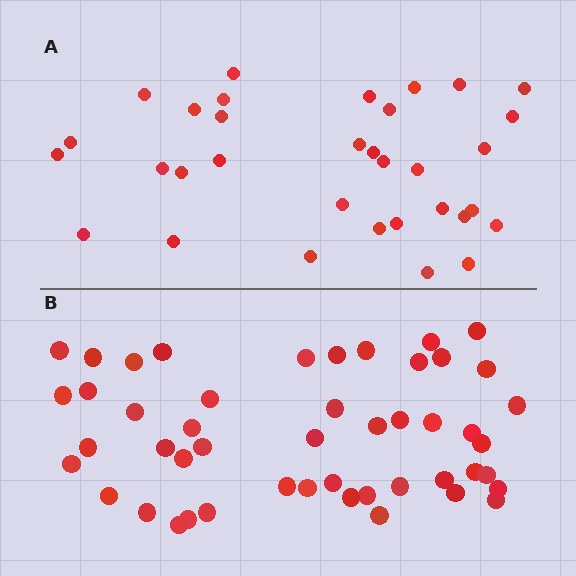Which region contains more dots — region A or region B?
Region B (the bottom region) has more dots.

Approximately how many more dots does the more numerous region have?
Region B has approximately 15 more dots than region A.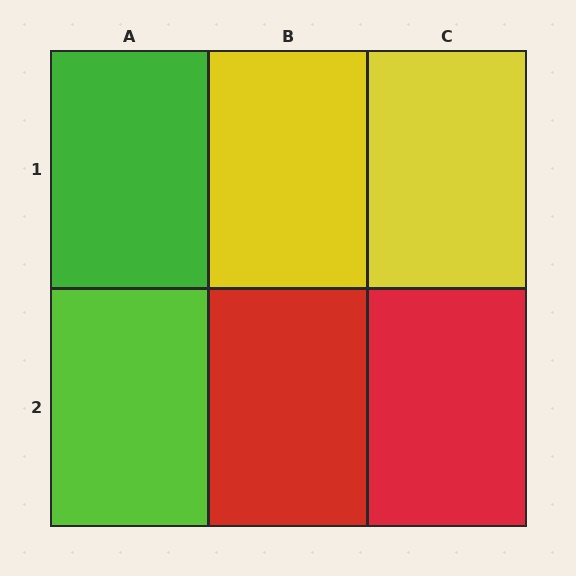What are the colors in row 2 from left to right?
Lime, red, red.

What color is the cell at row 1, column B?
Yellow.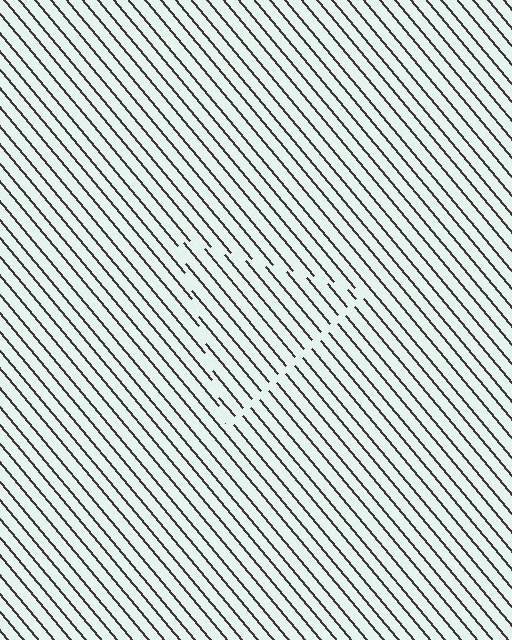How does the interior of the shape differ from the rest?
The interior of the shape contains the same grating, shifted by half a period — the contour is defined by the phase discontinuity where line-ends from the inner and outer gratings abut.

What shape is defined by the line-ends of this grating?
An illusory triangle. The interior of the shape contains the same grating, shifted by half a period — the contour is defined by the phase discontinuity where line-ends from the inner and outer gratings abut.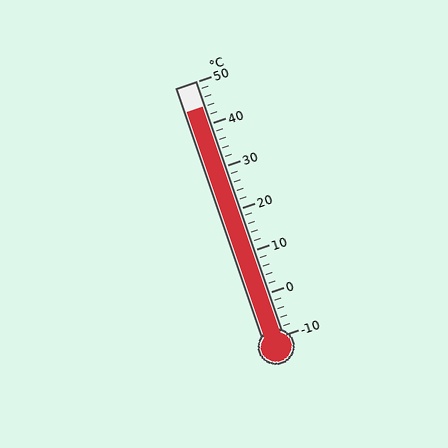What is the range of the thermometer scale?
The thermometer scale ranges from -10°C to 50°C.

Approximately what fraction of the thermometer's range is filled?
The thermometer is filled to approximately 90% of its range.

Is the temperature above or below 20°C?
The temperature is above 20°C.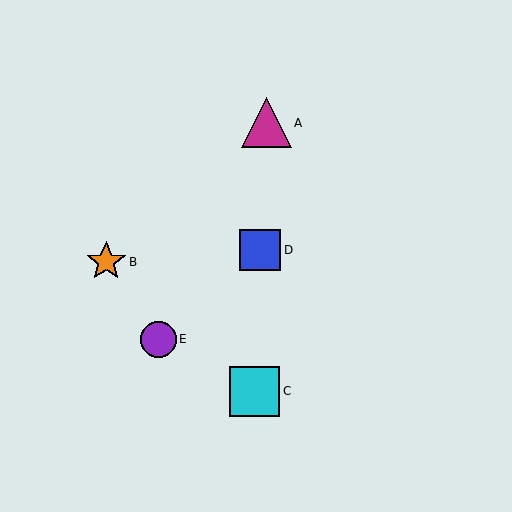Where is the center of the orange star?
The center of the orange star is at (106, 262).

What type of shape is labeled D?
Shape D is a blue square.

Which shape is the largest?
The cyan square (labeled C) is the largest.